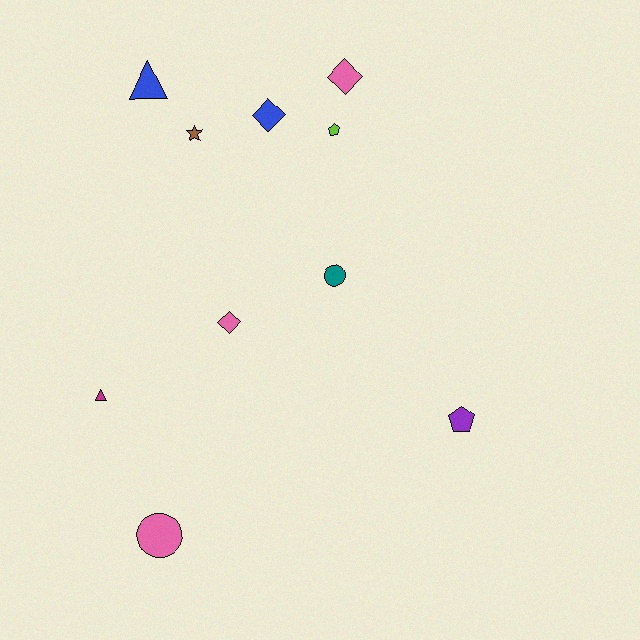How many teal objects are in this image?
There is 1 teal object.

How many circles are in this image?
There are 2 circles.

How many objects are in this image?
There are 10 objects.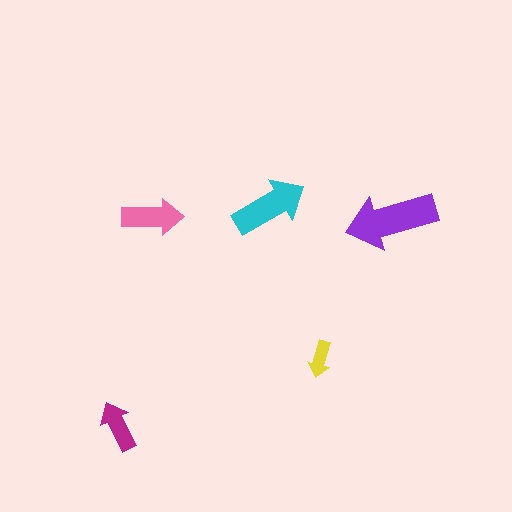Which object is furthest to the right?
The purple arrow is rightmost.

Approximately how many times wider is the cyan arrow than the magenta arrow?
About 1.5 times wider.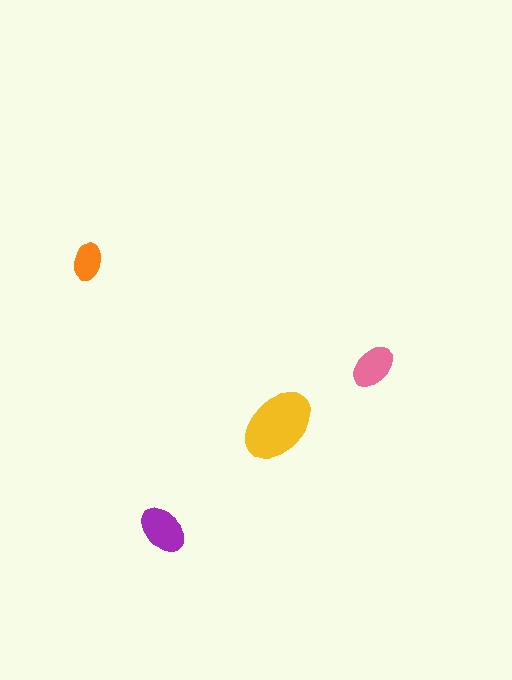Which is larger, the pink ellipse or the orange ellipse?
The pink one.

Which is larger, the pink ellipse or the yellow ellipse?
The yellow one.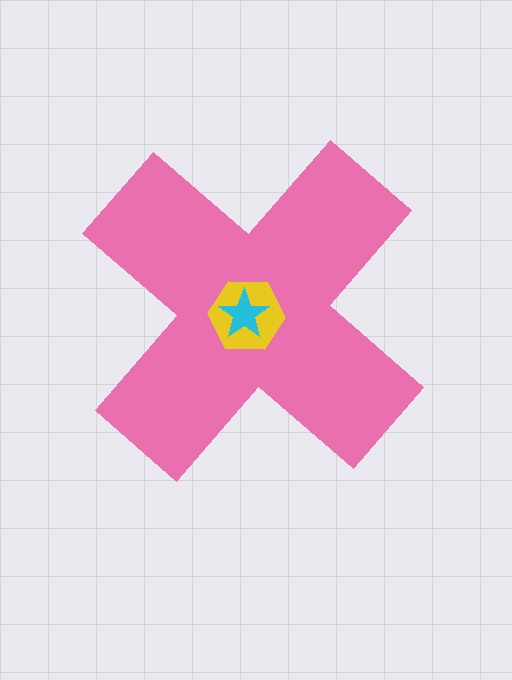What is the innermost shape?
The cyan star.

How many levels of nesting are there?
3.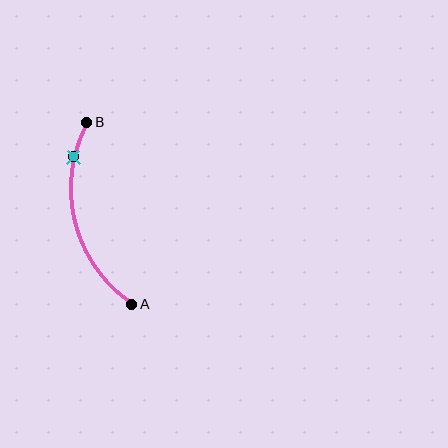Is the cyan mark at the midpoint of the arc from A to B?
No. The cyan mark lies on the arc but is closer to endpoint B. The arc midpoint would be at the point on the curve equidistant along the arc from both A and B.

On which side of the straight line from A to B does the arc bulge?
The arc bulges to the left of the straight line connecting A and B.